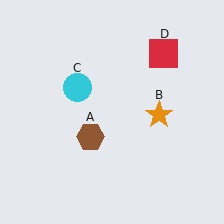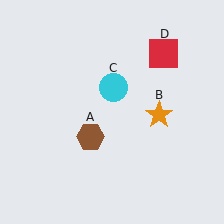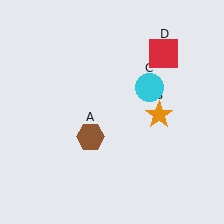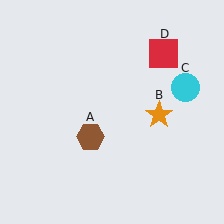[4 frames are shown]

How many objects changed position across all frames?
1 object changed position: cyan circle (object C).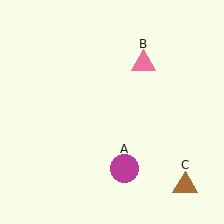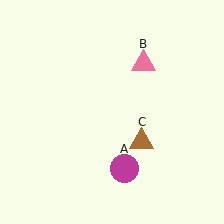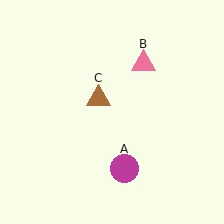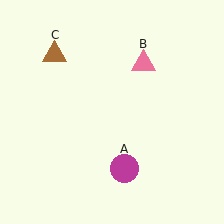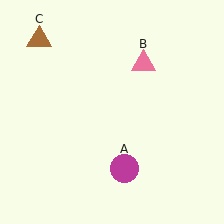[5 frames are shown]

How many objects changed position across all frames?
1 object changed position: brown triangle (object C).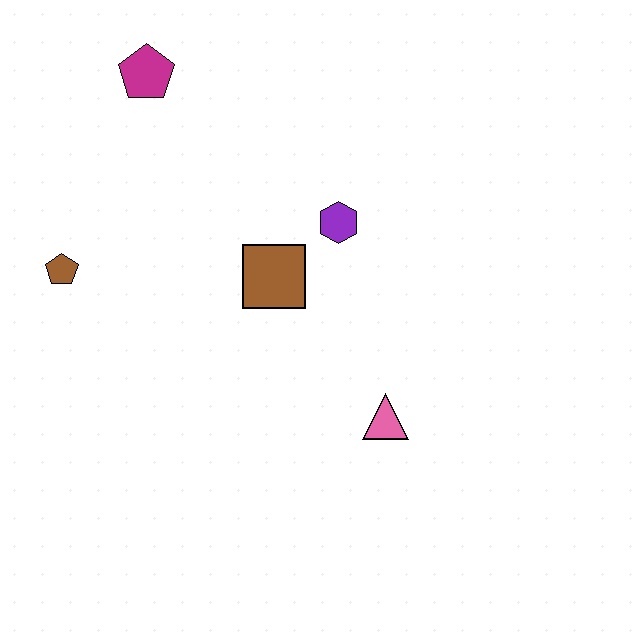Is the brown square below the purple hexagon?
Yes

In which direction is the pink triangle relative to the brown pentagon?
The pink triangle is to the right of the brown pentagon.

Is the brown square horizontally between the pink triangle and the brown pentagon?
Yes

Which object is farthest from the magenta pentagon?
The pink triangle is farthest from the magenta pentagon.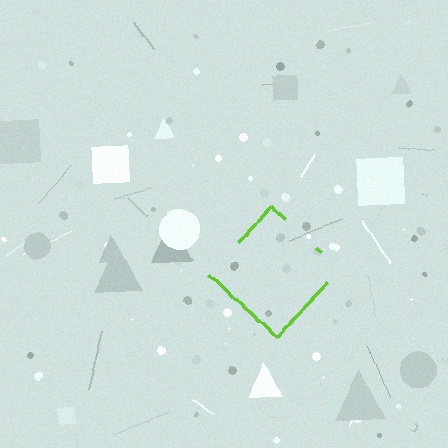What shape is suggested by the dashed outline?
The dashed outline suggests a diamond.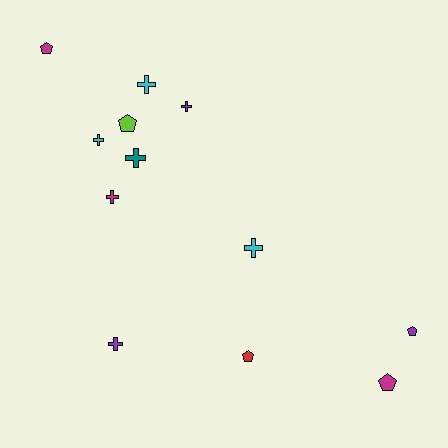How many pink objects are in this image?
There are no pink objects.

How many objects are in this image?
There are 12 objects.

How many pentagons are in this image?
There are 5 pentagons.